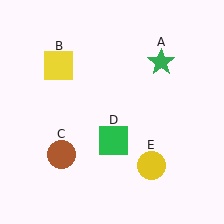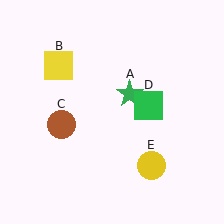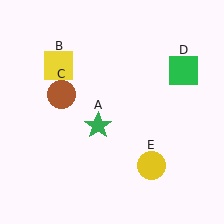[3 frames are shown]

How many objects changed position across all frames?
3 objects changed position: green star (object A), brown circle (object C), green square (object D).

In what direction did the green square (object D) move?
The green square (object D) moved up and to the right.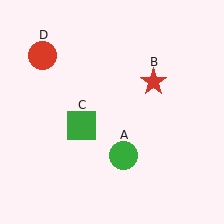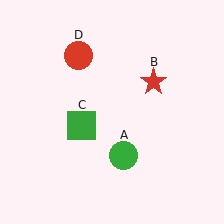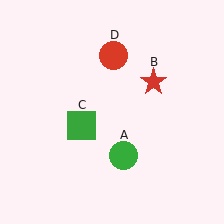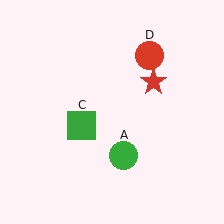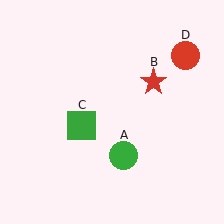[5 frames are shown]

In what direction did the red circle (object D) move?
The red circle (object D) moved right.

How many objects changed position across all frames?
1 object changed position: red circle (object D).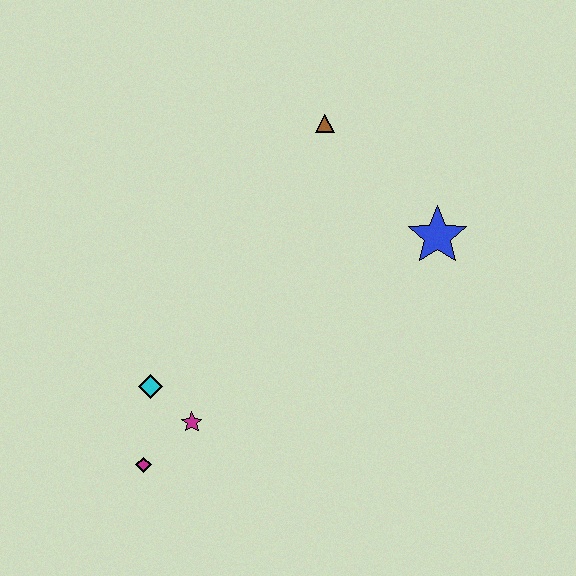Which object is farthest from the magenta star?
The brown triangle is farthest from the magenta star.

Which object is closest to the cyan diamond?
The magenta star is closest to the cyan diamond.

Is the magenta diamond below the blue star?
Yes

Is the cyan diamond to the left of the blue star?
Yes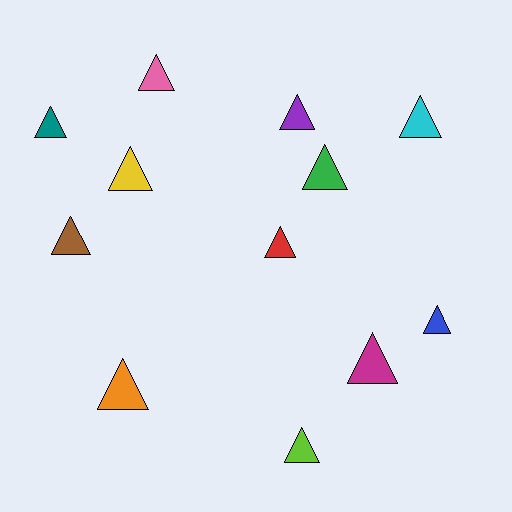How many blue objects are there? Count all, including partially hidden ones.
There is 1 blue object.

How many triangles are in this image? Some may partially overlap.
There are 12 triangles.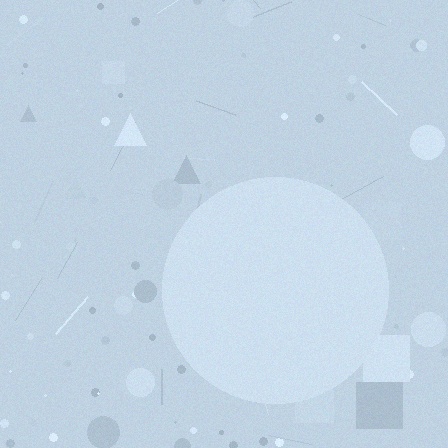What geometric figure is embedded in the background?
A circle is embedded in the background.